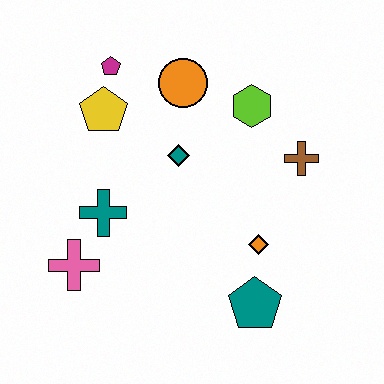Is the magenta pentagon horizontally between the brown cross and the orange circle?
No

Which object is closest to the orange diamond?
The teal pentagon is closest to the orange diamond.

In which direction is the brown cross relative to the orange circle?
The brown cross is to the right of the orange circle.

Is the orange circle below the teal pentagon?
No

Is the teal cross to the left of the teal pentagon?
Yes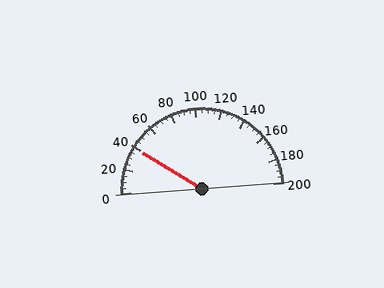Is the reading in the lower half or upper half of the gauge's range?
The reading is in the lower half of the range (0 to 200).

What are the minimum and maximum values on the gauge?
The gauge ranges from 0 to 200.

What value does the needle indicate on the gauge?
The needle indicates approximately 40.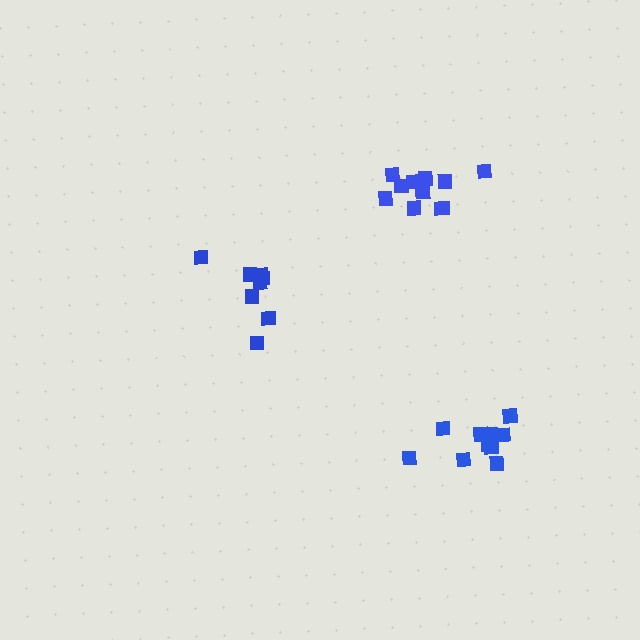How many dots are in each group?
Group 1: 10 dots, Group 2: 11 dots, Group 3: 8 dots (29 total).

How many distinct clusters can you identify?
There are 3 distinct clusters.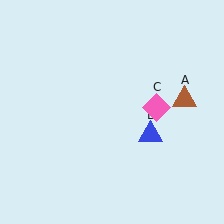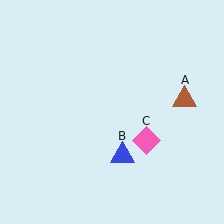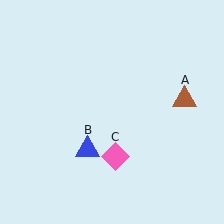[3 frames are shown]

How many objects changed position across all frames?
2 objects changed position: blue triangle (object B), pink diamond (object C).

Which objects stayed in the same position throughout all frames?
Brown triangle (object A) remained stationary.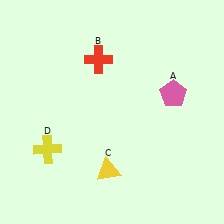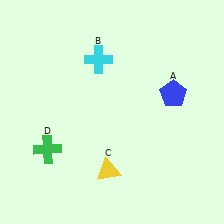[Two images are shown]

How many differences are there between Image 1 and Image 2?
There are 3 differences between the two images.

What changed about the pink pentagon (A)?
In Image 1, A is pink. In Image 2, it changed to blue.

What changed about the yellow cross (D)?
In Image 1, D is yellow. In Image 2, it changed to green.